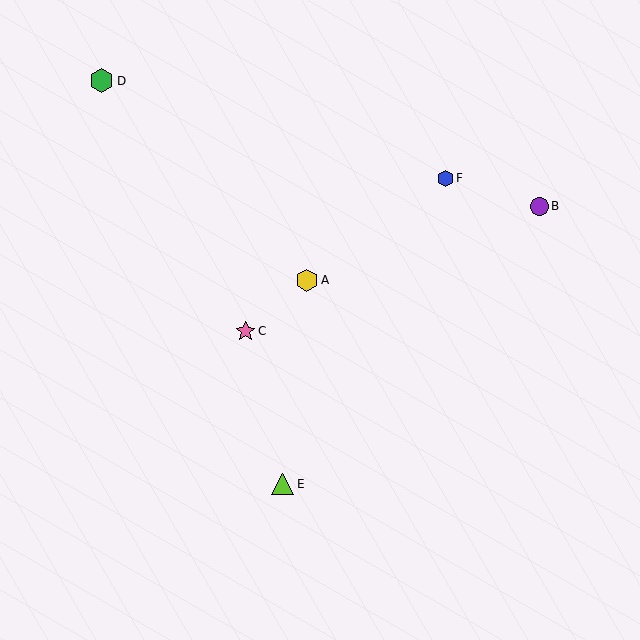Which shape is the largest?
The green hexagon (labeled D) is the largest.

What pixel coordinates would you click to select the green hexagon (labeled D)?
Click at (102, 81) to select the green hexagon D.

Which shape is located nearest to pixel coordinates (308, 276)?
The yellow hexagon (labeled A) at (307, 280) is nearest to that location.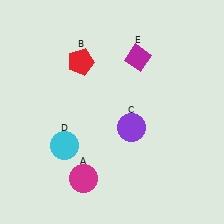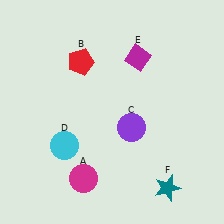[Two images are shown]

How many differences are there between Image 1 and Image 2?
There is 1 difference between the two images.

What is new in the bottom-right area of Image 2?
A teal star (F) was added in the bottom-right area of Image 2.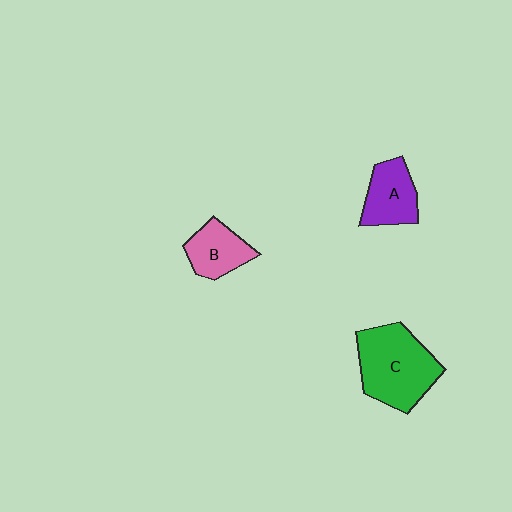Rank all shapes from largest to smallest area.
From largest to smallest: C (green), A (purple), B (pink).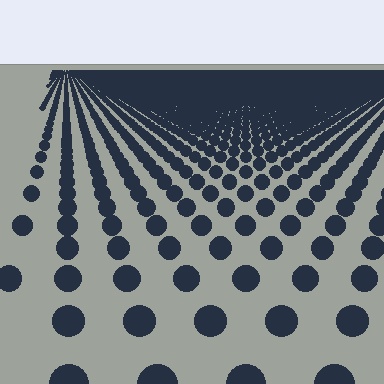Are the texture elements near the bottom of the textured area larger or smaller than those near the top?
Larger. Near the bottom, elements are closer to the viewer and appear at a bigger on-screen size.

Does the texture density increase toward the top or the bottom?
Density increases toward the top.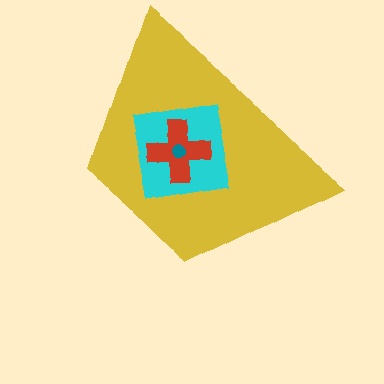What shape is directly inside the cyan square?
The red cross.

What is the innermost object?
The teal circle.